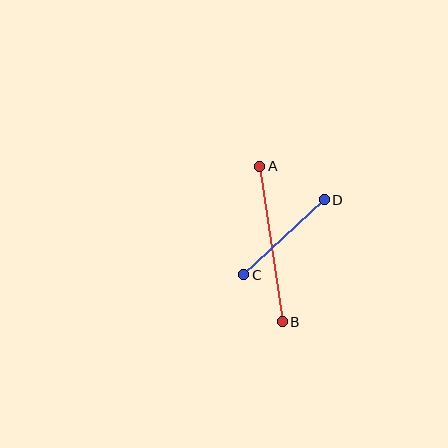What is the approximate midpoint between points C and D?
The midpoint is at approximately (284, 237) pixels.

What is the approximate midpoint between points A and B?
The midpoint is at approximately (271, 244) pixels.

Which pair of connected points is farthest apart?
Points A and B are farthest apart.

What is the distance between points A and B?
The distance is approximately 157 pixels.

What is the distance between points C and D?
The distance is approximately 110 pixels.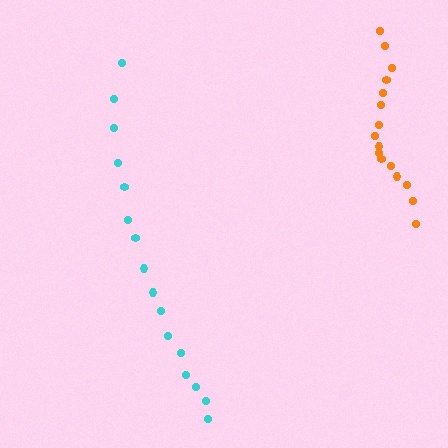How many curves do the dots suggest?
There are 2 distinct paths.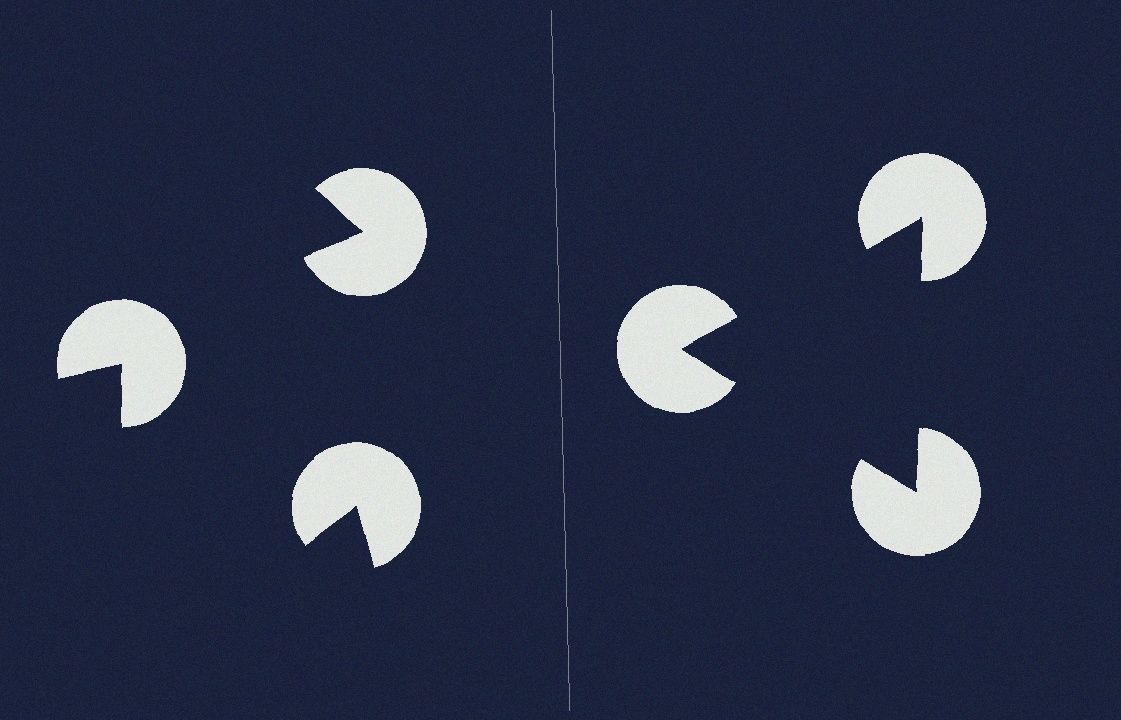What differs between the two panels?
The pac-man discs are positioned identically on both sides; only the wedge orientations differ. On the right they align to a triangle; on the left they are misaligned.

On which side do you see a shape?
An illusory triangle appears on the right side. On the left side the wedge cuts are rotated, so no coherent shape forms.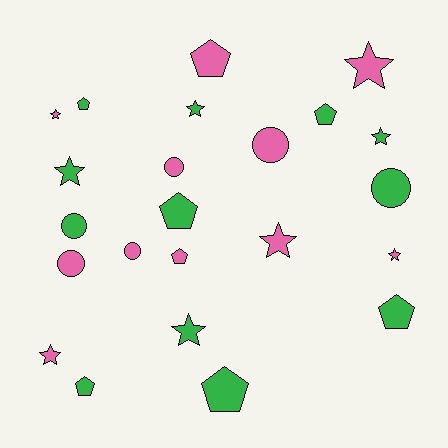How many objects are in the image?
There are 23 objects.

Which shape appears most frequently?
Star, with 9 objects.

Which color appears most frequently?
Green, with 12 objects.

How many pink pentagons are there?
There are 2 pink pentagons.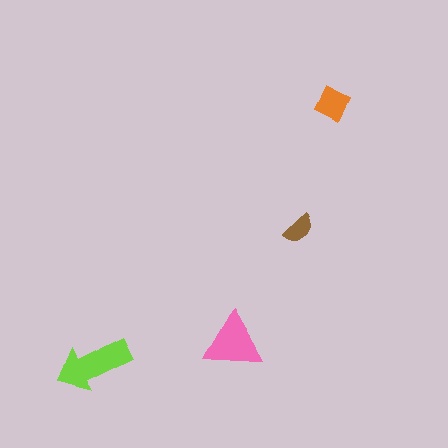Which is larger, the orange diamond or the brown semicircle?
The orange diamond.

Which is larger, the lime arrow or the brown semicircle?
The lime arrow.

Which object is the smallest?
The brown semicircle.